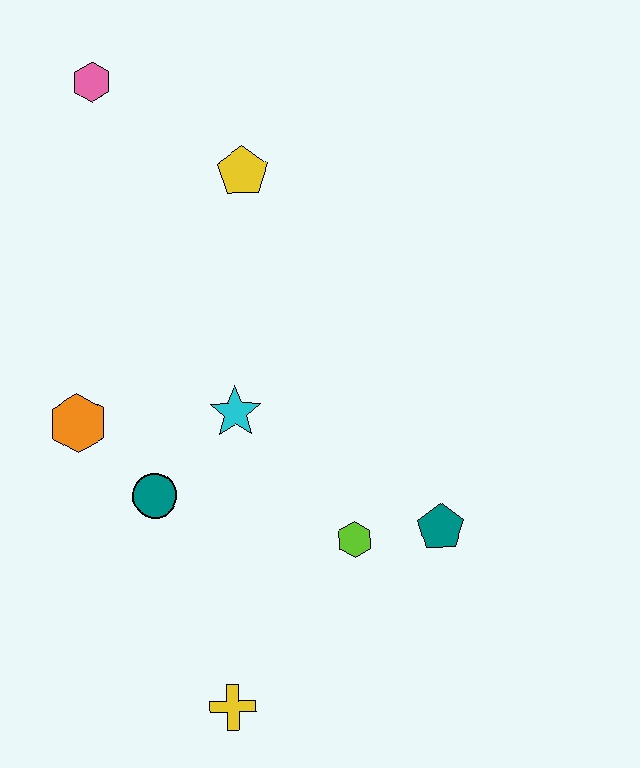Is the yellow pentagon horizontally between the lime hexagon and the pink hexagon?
Yes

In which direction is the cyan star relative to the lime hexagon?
The cyan star is above the lime hexagon.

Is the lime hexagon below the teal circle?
Yes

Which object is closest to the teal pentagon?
The lime hexagon is closest to the teal pentagon.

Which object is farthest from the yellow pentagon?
The yellow cross is farthest from the yellow pentagon.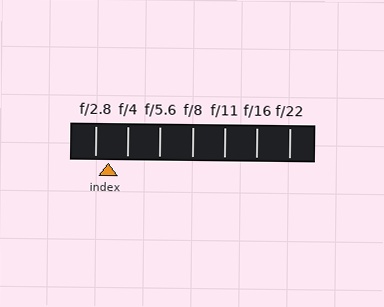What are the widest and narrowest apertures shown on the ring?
The widest aperture shown is f/2.8 and the narrowest is f/22.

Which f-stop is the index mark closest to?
The index mark is closest to f/2.8.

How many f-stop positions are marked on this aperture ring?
There are 7 f-stop positions marked.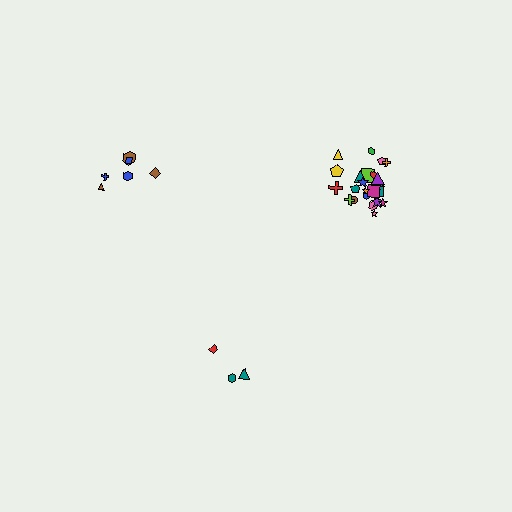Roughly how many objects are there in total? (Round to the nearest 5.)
Roughly 35 objects in total.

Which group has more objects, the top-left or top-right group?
The top-right group.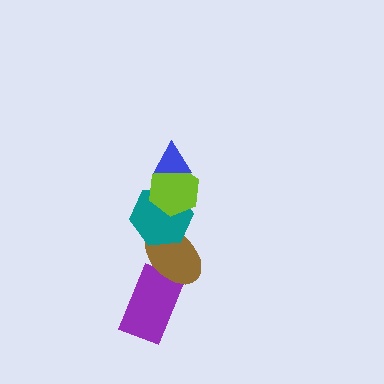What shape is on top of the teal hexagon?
The lime hexagon is on top of the teal hexagon.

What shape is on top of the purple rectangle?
The brown ellipse is on top of the purple rectangle.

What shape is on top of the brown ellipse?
The teal hexagon is on top of the brown ellipse.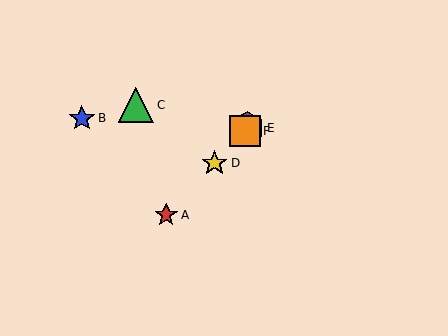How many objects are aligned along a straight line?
4 objects (A, D, E, F) are aligned along a straight line.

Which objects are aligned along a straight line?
Objects A, D, E, F are aligned along a straight line.